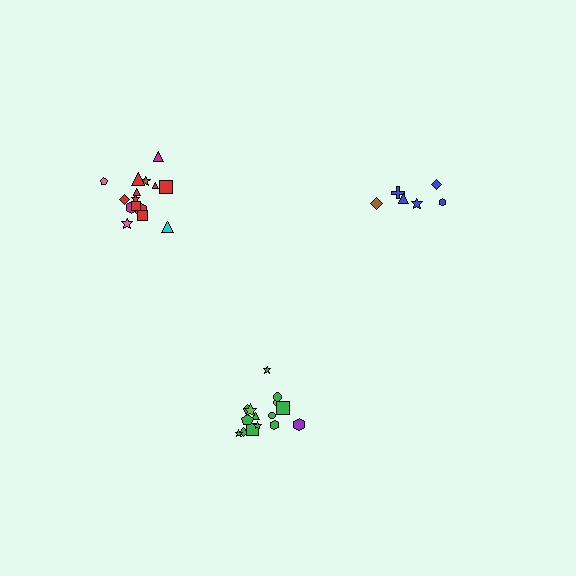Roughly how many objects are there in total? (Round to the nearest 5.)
Roughly 35 objects in total.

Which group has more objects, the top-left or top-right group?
The top-left group.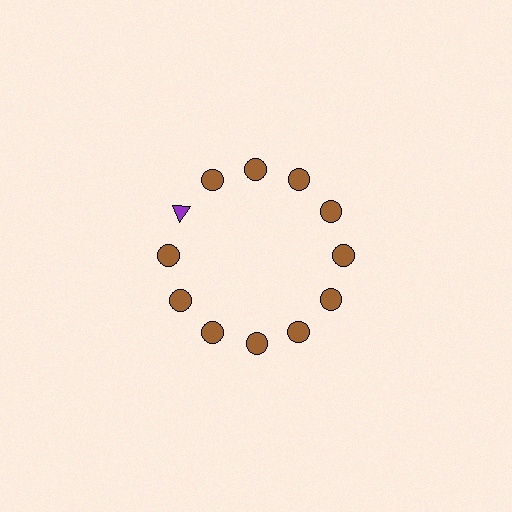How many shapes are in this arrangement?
There are 12 shapes arranged in a ring pattern.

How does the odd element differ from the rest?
It differs in both color (purple instead of brown) and shape (triangle instead of circle).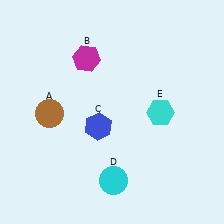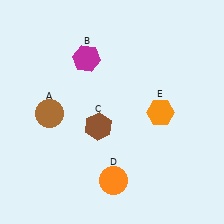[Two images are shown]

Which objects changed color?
C changed from blue to brown. D changed from cyan to orange. E changed from cyan to orange.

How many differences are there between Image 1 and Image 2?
There are 3 differences between the two images.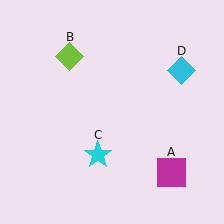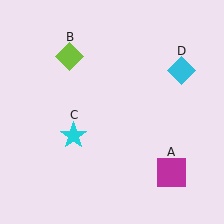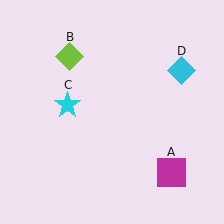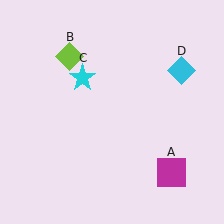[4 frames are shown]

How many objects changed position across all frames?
1 object changed position: cyan star (object C).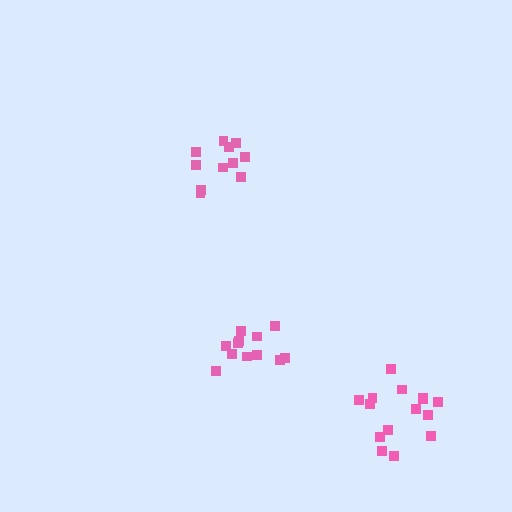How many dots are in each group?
Group 1: 11 dots, Group 2: 15 dots, Group 3: 12 dots (38 total).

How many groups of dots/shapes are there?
There are 3 groups.